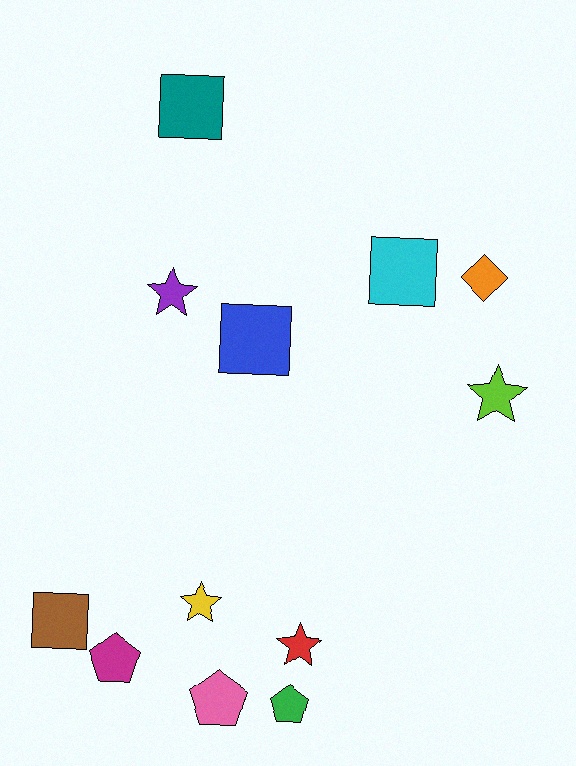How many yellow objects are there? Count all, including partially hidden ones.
There is 1 yellow object.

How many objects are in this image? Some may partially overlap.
There are 12 objects.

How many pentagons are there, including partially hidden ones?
There are 3 pentagons.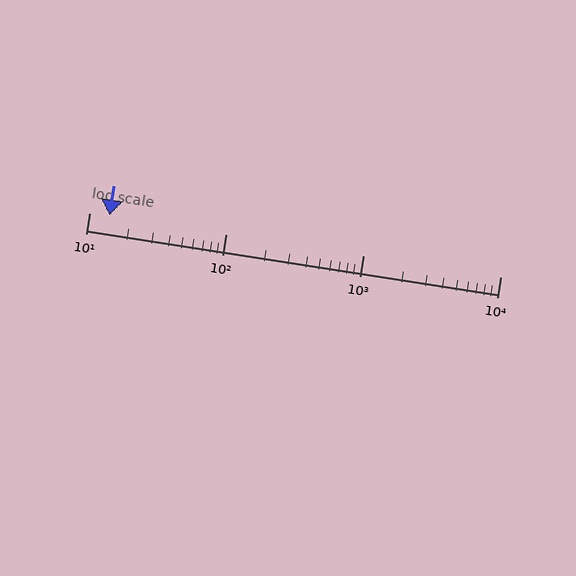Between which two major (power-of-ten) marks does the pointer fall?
The pointer is between 10 and 100.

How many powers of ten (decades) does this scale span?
The scale spans 3 decades, from 10 to 10000.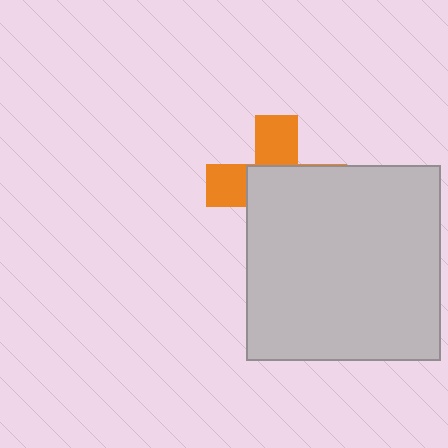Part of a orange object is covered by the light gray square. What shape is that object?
It is a cross.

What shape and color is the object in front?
The object in front is a light gray square.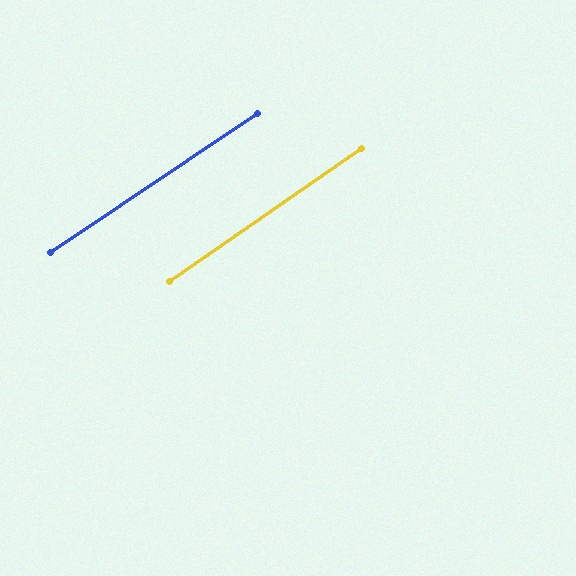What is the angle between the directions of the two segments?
Approximately 1 degree.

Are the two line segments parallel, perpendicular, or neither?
Parallel — their directions differ by only 0.8°.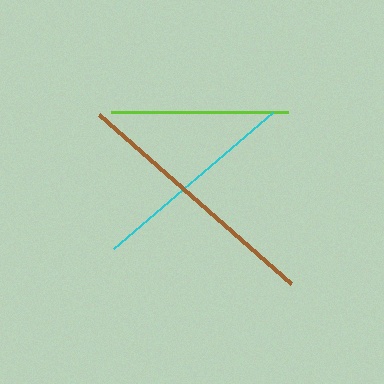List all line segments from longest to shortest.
From longest to shortest: brown, cyan, lime.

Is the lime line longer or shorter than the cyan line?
The cyan line is longer than the lime line.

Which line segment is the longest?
The brown line is the longest at approximately 256 pixels.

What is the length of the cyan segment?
The cyan segment is approximately 209 pixels long.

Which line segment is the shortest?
The lime line is the shortest at approximately 177 pixels.